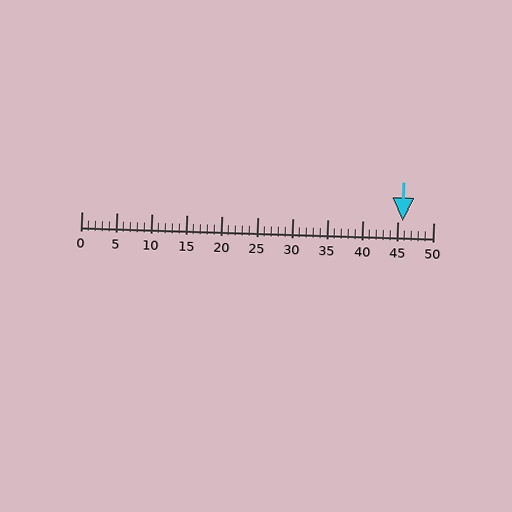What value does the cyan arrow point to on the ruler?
The cyan arrow points to approximately 46.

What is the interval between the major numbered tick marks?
The major tick marks are spaced 5 units apart.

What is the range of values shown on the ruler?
The ruler shows values from 0 to 50.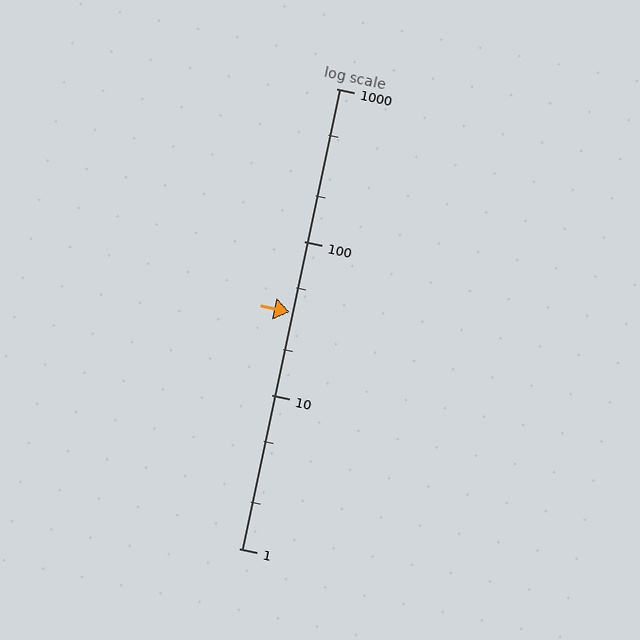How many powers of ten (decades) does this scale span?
The scale spans 3 decades, from 1 to 1000.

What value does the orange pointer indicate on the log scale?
The pointer indicates approximately 35.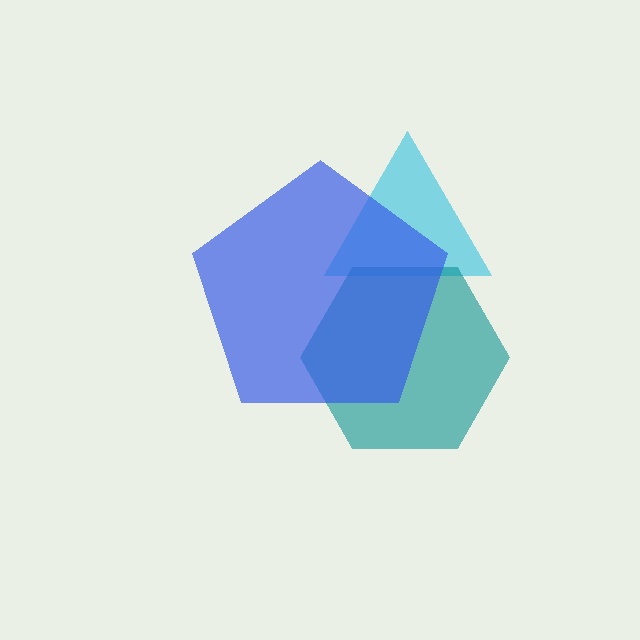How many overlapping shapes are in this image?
There are 3 overlapping shapes in the image.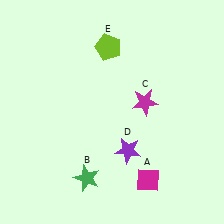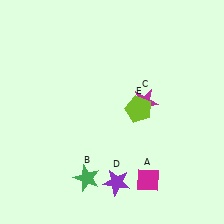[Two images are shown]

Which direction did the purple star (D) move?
The purple star (D) moved down.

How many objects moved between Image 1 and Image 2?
2 objects moved between the two images.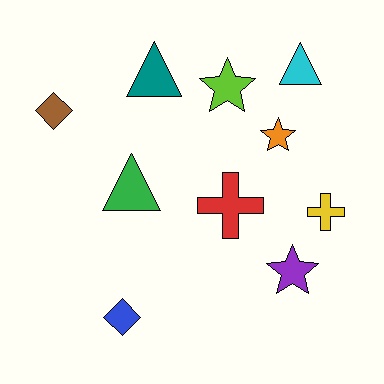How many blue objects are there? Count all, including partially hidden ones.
There is 1 blue object.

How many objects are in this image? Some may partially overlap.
There are 10 objects.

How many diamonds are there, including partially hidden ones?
There are 2 diamonds.